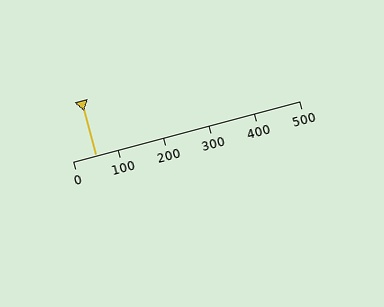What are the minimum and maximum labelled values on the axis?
The axis runs from 0 to 500.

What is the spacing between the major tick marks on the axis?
The major ticks are spaced 100 apart.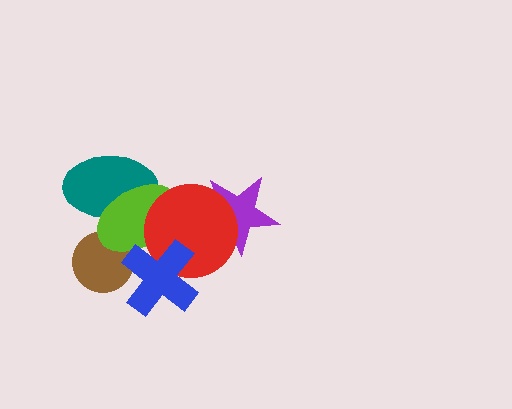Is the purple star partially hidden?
Yes, it is partially covered by another shape.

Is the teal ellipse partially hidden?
Yes, it is partially covered by another shape.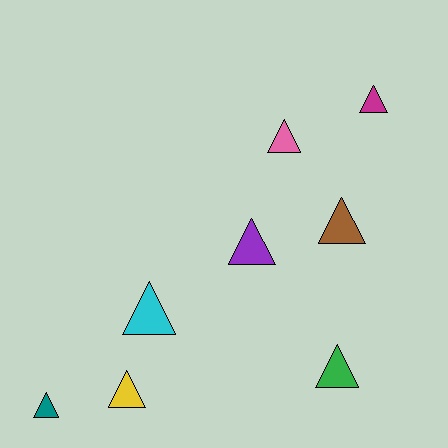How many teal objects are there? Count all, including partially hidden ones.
There is 1 teal object.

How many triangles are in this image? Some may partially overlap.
There are 8 triangles.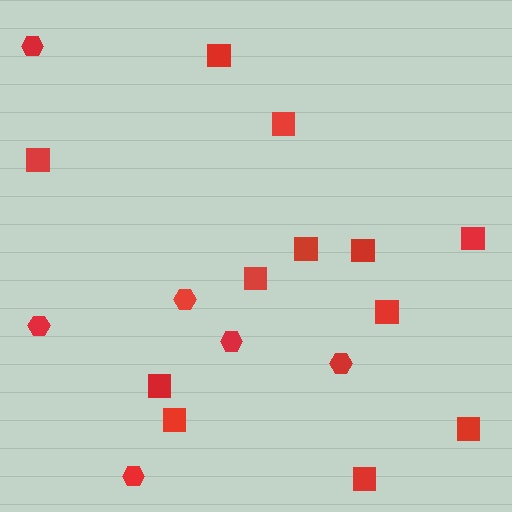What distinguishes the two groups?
There are 2 groups: one group of squares (12) and one group of hexagons (6).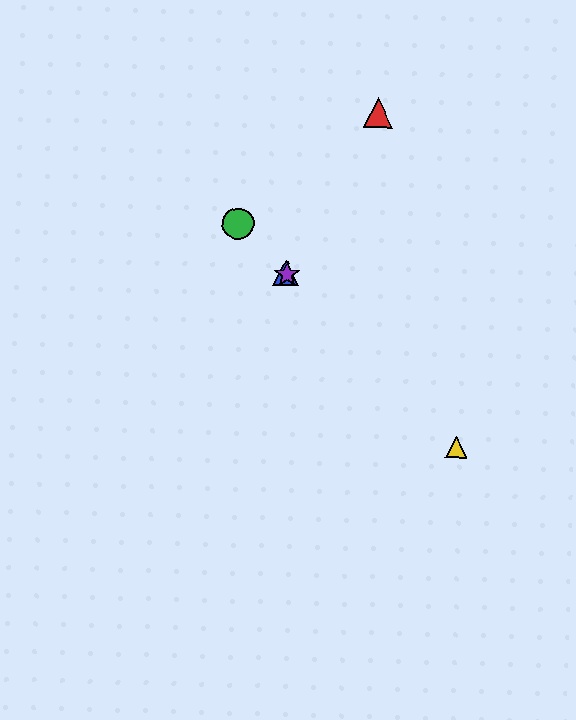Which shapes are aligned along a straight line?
The blue triangle, the green circle, the yellow triangle, the purple star are aligned along a straight line.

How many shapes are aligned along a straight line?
4 shapes (the blue triangle, the green circle, the yellow triangle, the purple star) are aligned along a straight line.